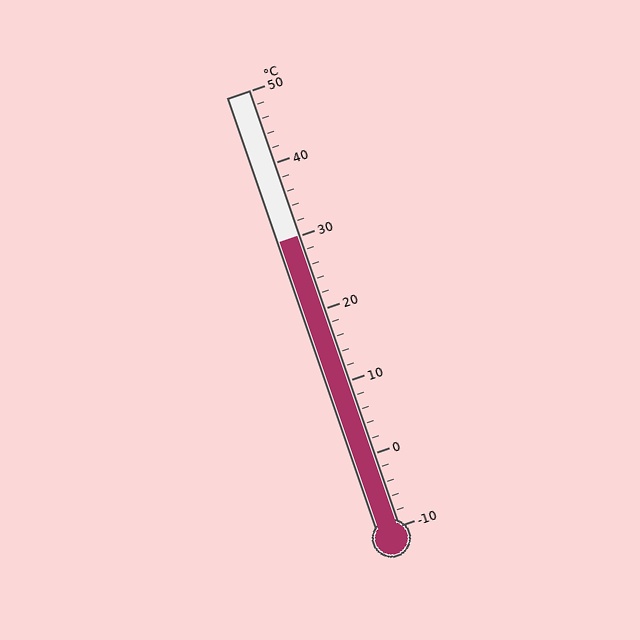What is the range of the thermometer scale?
The thermometer scale ranges from -10°C to 50°C.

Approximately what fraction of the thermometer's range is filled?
The thermometer is filled to approximately 65% of its range.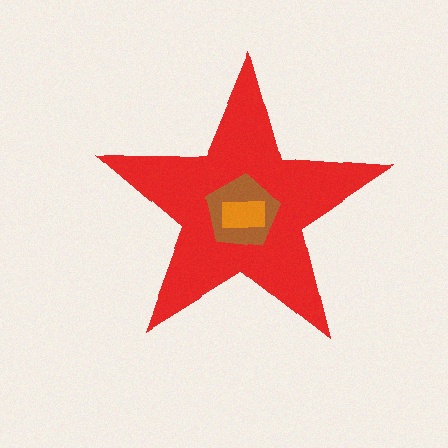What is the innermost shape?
The orange rectangle.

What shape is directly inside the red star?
The brown pentagon.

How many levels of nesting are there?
3.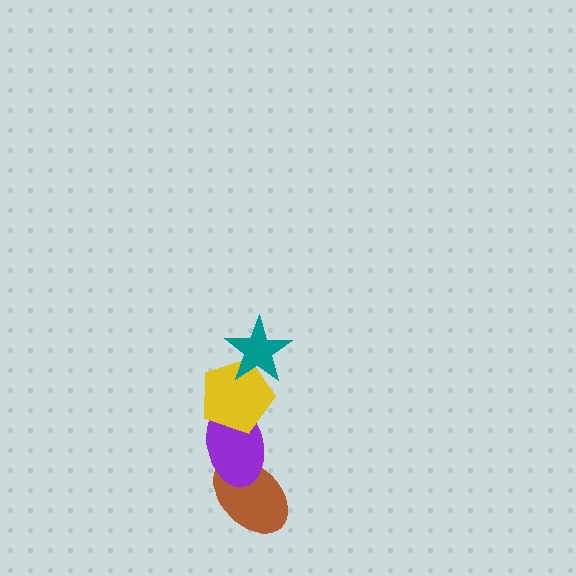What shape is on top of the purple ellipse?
The yellow pentagon is on top of the purple ellipse.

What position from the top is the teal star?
The teal star is 1st from the top.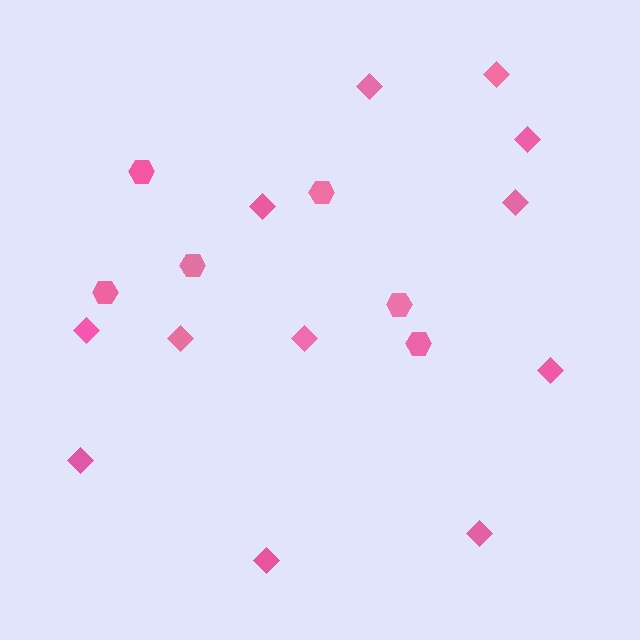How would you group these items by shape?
There are 2 groups: one group of hexagons (6) and one group of diamonds (12).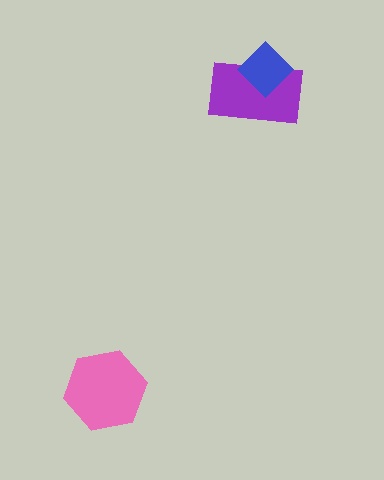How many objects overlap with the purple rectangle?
1 object overlaps with the purple rectangle.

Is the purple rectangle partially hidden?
Yes, it is partially covered by another shape.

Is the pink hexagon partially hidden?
No, no other shape covers it.